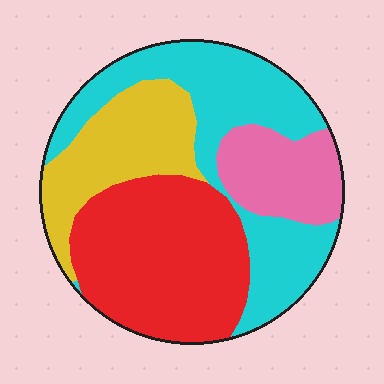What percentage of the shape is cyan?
Cyan covers 33% of the shape.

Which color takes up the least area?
Pink, at roughly 15%.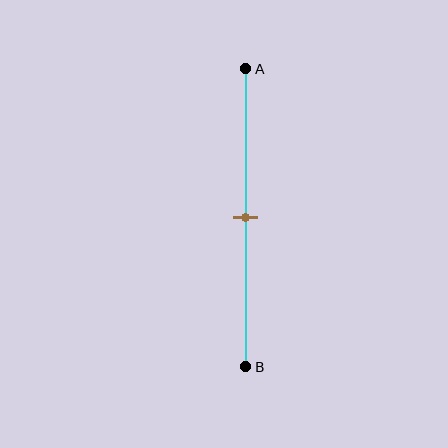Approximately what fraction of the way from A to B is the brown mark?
The brown mark is approximately 50% of the way from A to B.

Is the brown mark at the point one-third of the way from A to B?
No, the mark is at about 50% from A, not at the 33% one-third point.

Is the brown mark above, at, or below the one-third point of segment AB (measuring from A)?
The brown mark is below the one-third point of segment AB.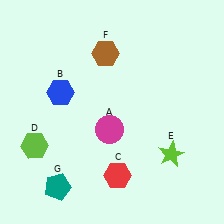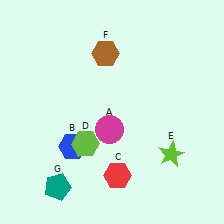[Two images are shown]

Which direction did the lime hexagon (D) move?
The lime hexagon (D) moved right.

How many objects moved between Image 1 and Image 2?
2 objects moved between the two images.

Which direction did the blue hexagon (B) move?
The blue hexagon (B) moved down.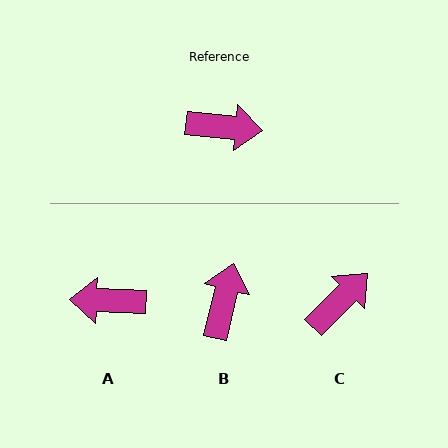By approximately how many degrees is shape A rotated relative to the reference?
Approximately 176 degrees clockwise.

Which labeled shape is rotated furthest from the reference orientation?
A, about 176 degrees away.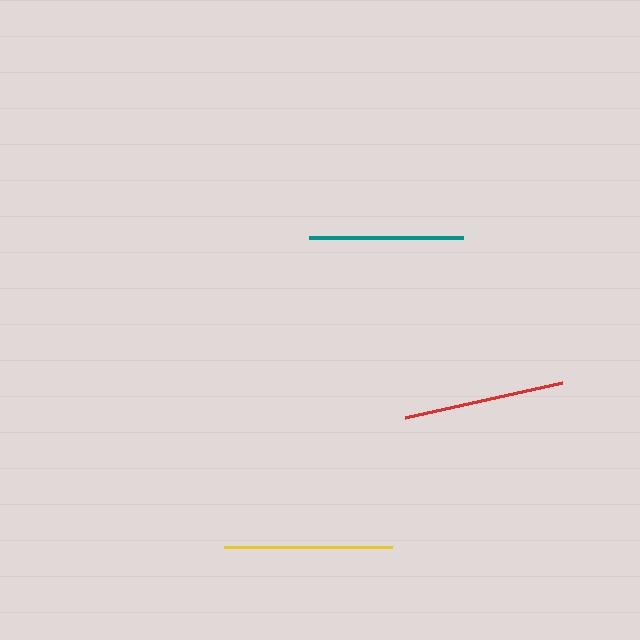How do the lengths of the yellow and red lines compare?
The yellow and red lines are approximately the same length.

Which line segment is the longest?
The yellow line is the longest at approximately 168 pixels.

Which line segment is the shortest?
The teal line is the shortest at approximately 155 pixels.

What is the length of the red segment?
The red segment is approximately 161 pixels long.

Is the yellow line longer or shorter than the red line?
The yellow line is longer than the red line.